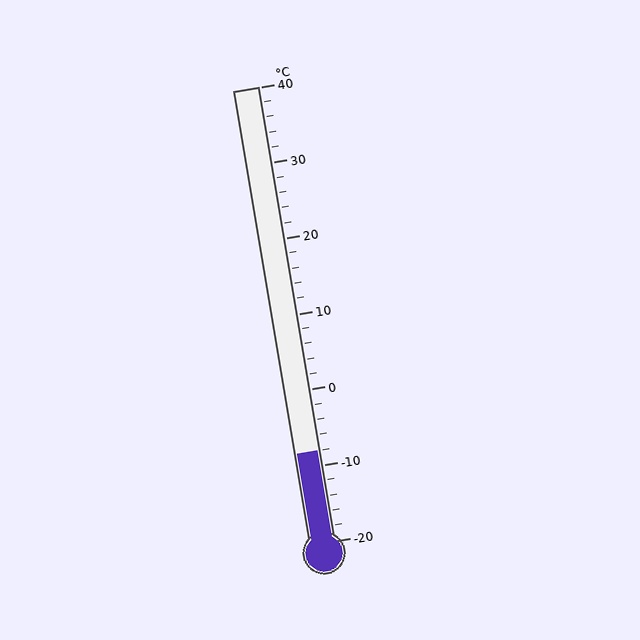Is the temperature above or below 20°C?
The temperature is below 20°C.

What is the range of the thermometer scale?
The thermometer scale ranges from -20°C to 40°C.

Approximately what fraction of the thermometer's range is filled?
The thermometer is filled to approximately 20% of its range.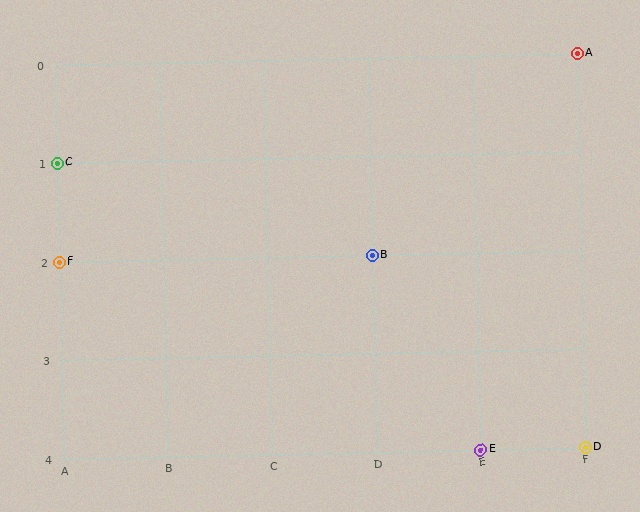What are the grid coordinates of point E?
Point E is at grid coordinates (E, 4).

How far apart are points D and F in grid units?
Points D and F are 5 columns and 2 rows apart (about 5.4 grid units diagonally).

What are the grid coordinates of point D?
Point D is at grid coordinates (F, 4).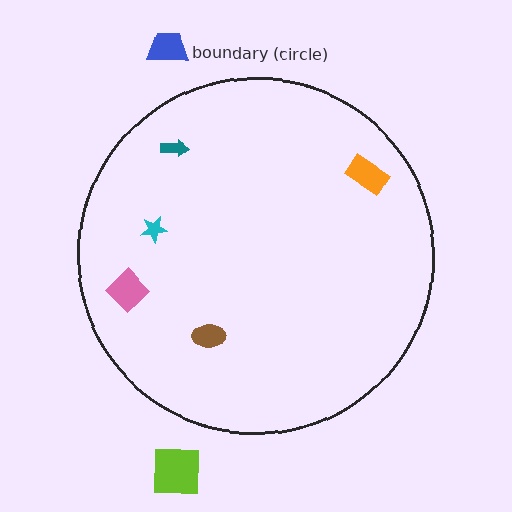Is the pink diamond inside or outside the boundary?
Inside.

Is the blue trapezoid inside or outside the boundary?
Outside.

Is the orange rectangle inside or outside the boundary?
Inside.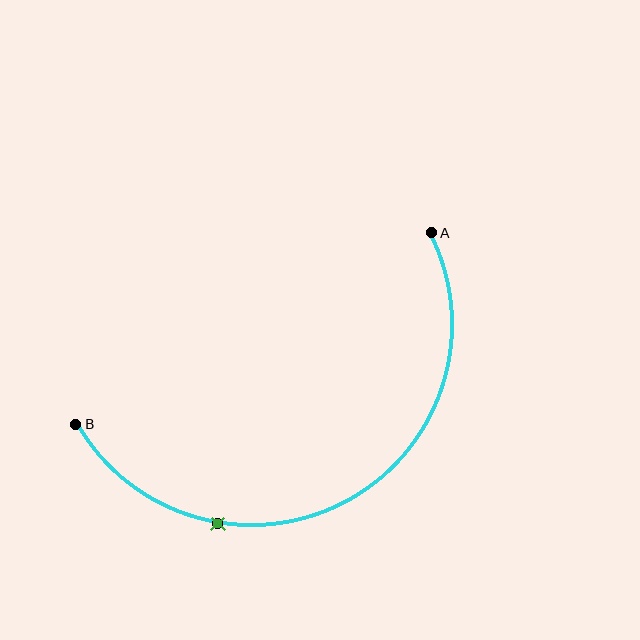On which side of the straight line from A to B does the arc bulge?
The arc bulges below the straight line connecting A and B.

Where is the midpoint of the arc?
The arc midpoint is the point on the curve farthest from the straight line joining A and B. It sits below that line.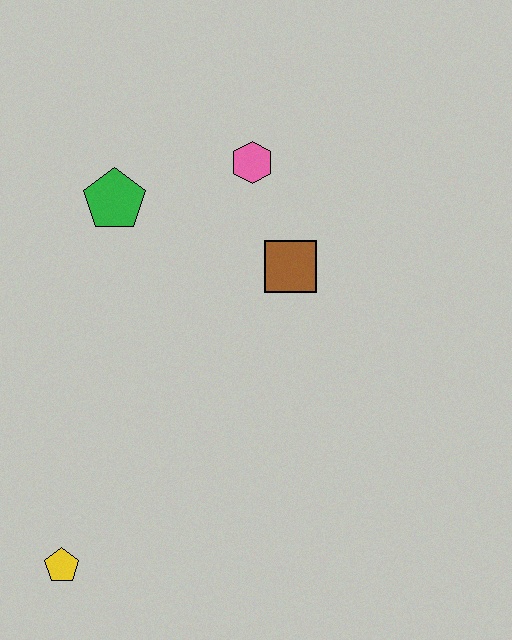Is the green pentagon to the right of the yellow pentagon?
Yes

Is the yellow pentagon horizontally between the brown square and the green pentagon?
No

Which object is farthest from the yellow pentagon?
The pink hexagon is farthest from the yellow pentagon.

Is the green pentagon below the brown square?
No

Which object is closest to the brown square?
The pink hexagon is closest to the brown square.